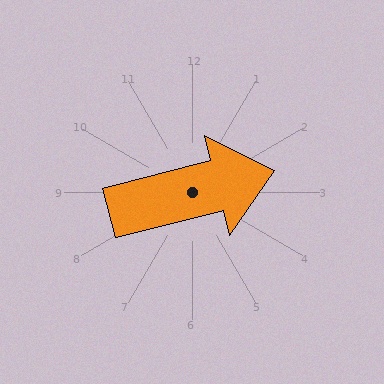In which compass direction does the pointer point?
East.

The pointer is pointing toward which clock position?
Roughly 3 o'clock.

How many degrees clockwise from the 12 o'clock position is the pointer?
Approximately 76 degrees.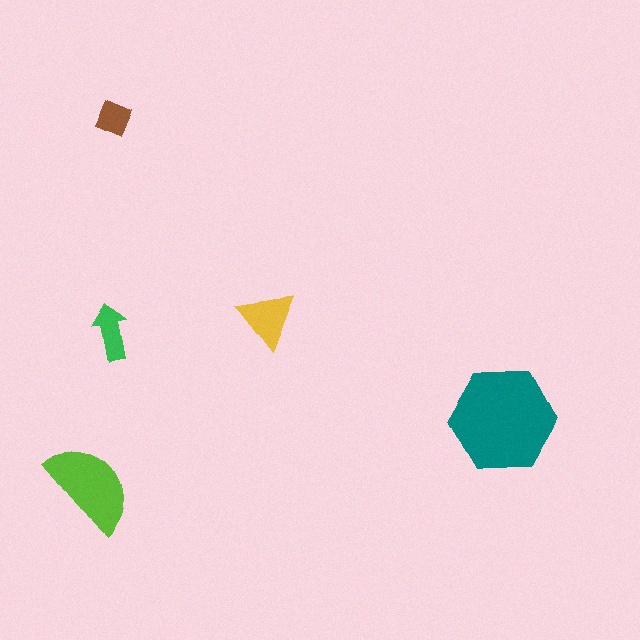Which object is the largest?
The teal hexagon.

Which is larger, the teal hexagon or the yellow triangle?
The teal hexagon.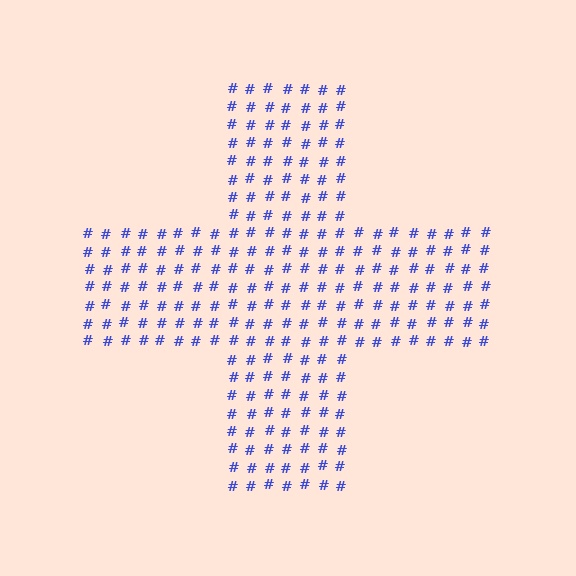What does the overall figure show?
The overall figure shows a cross.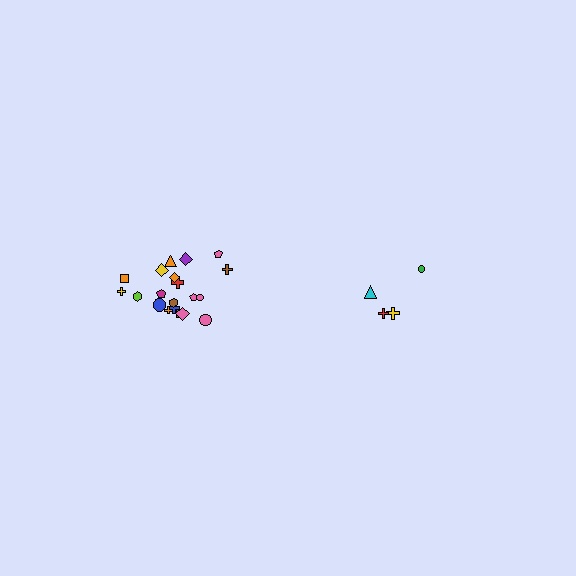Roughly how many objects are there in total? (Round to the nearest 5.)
Roughly 25 objects in total.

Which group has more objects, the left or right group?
The left group.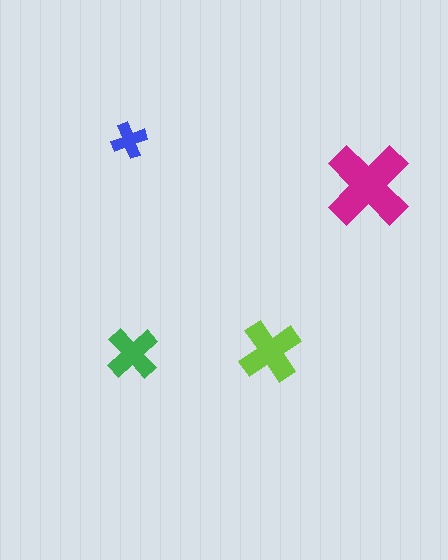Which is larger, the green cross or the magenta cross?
The magenta one.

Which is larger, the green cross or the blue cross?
The green one.